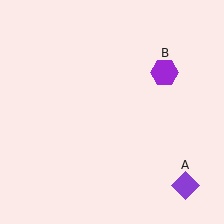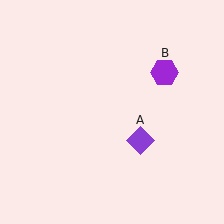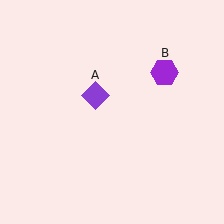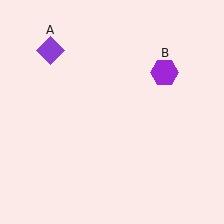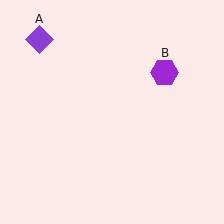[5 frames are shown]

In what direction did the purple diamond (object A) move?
The purple diamond (object A) moved up and to the left.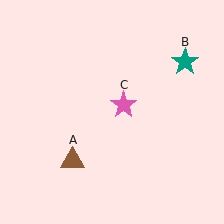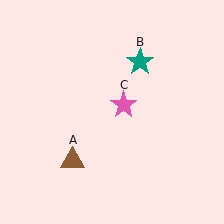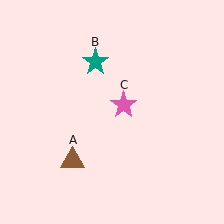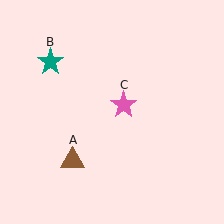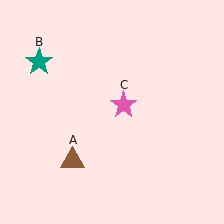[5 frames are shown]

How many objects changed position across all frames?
1 object changed position: teal star (object B).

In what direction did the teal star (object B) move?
The teal star (object B) moved left.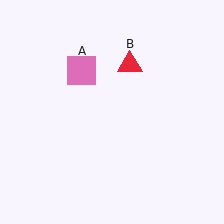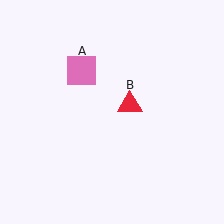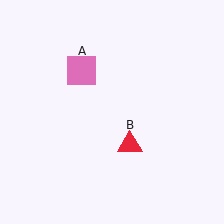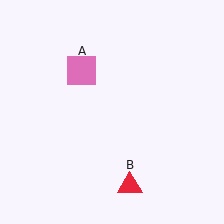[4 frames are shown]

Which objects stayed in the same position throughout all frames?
Pink square (object A) remained stationary.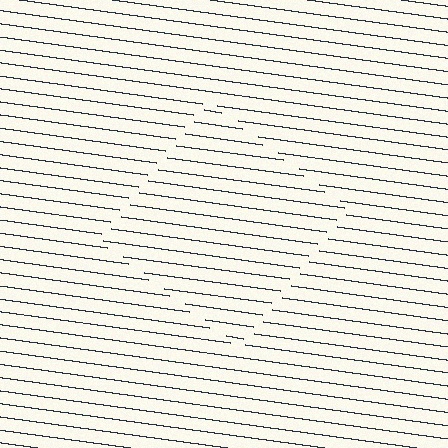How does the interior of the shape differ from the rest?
The interior of the shape contains the same grating, shifted by half a period — the contour is defined by the phase discontinuity where line-ends from the inner and outer gratings abut.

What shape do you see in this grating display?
An illusory square. The interior of the shape contains the same grating, shifted by half a period — the contour is defined by the phase discontinuity where line-ends from the inner and outer gratings abut.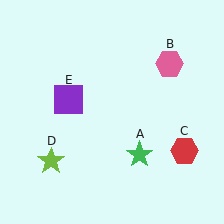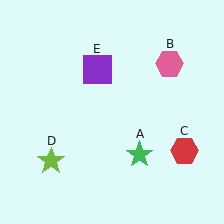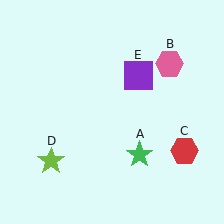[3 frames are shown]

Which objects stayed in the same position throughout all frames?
Green star (object A) and pink hexagon (object B) and red hexagon (object C) and lime star (object D) remained stationary.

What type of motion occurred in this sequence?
The purple square (object E) rotated clockwise around the center of the scene.